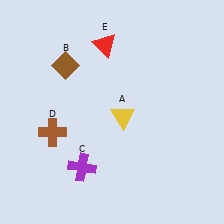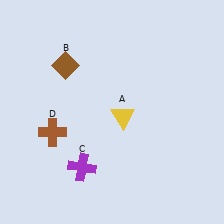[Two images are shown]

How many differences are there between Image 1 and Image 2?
There is 1 difference between the two images.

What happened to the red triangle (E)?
The red triangle (E) was removed in Image 2. It was in the top-left area of Image 1.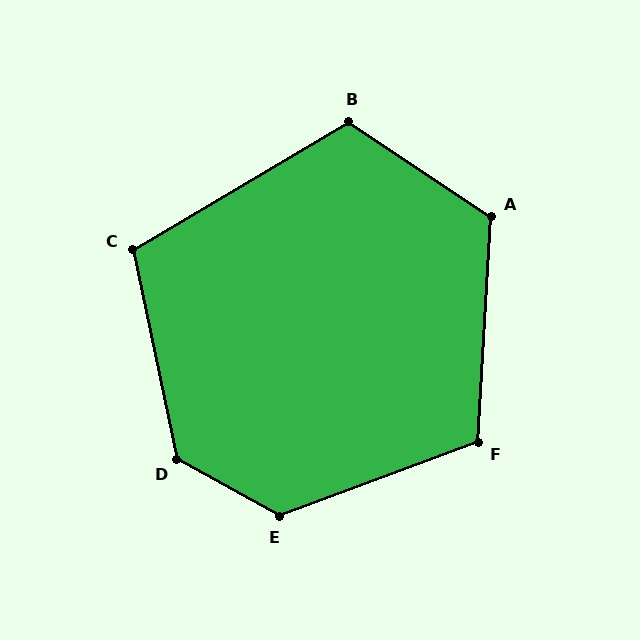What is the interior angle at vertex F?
Approximately 114 degrees (obtuse).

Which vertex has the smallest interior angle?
C, at approximately 109 degrees.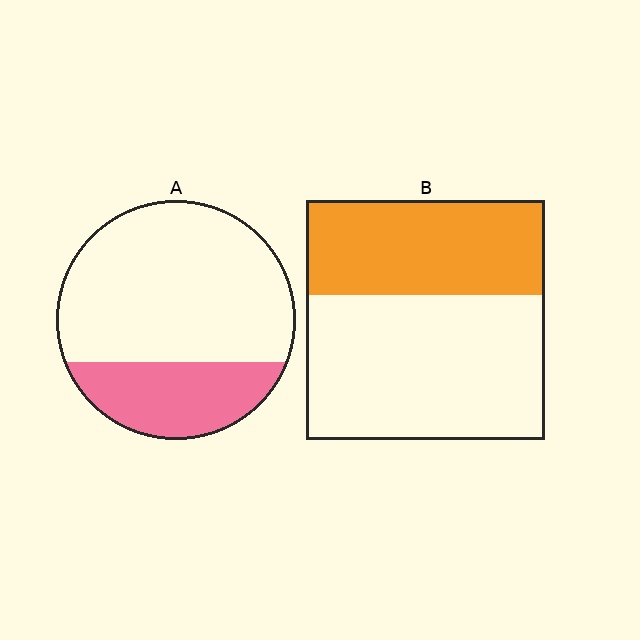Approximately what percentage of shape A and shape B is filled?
A is approximately 30% and B is approximately 40%.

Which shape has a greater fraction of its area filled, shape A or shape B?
Shape B.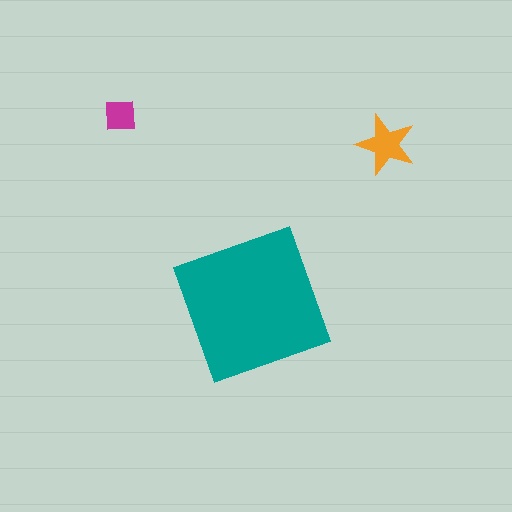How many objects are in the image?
There are 3 objects in the image.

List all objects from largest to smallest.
The teal square, the orange star, the magenta square.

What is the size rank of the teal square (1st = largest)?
1st.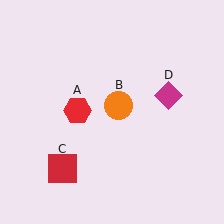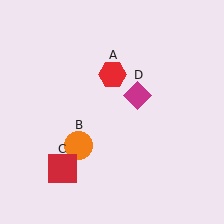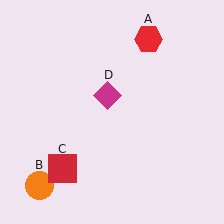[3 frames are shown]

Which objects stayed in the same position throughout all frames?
Red square (object C) remained stationary.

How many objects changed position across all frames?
3 objects changed position: red hexagon (object A), orange circle (object B), magenta diamond (object D).